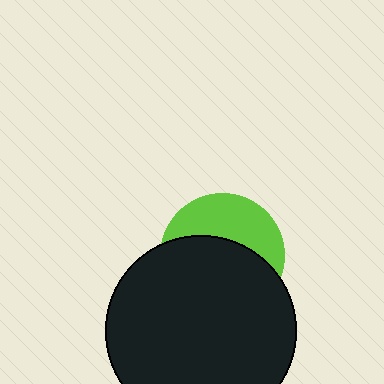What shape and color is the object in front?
The object in front is a black circle.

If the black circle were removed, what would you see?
You would see the complete lime circle.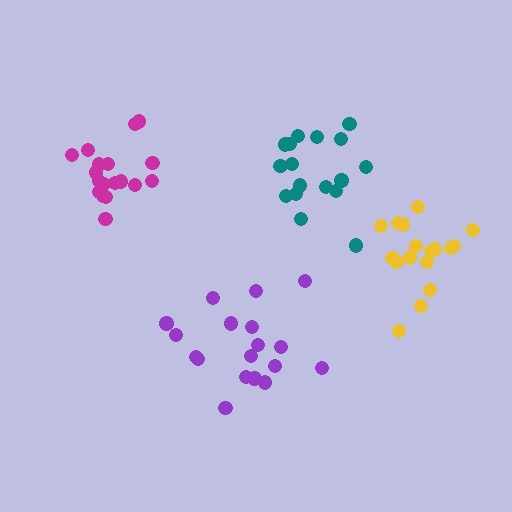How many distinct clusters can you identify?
There are 4 distinct clusters.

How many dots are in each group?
Group 1: 18 dots, Group 2: 17 dots, Group 3: 17 dots, Group 4: 18 dots (70 total).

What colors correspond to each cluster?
The clusters are colored: purple, yellow, teal, magenta.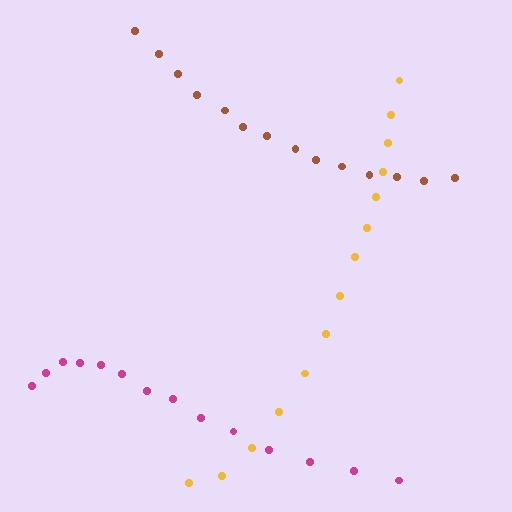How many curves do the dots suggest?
There are 3 distinct paths.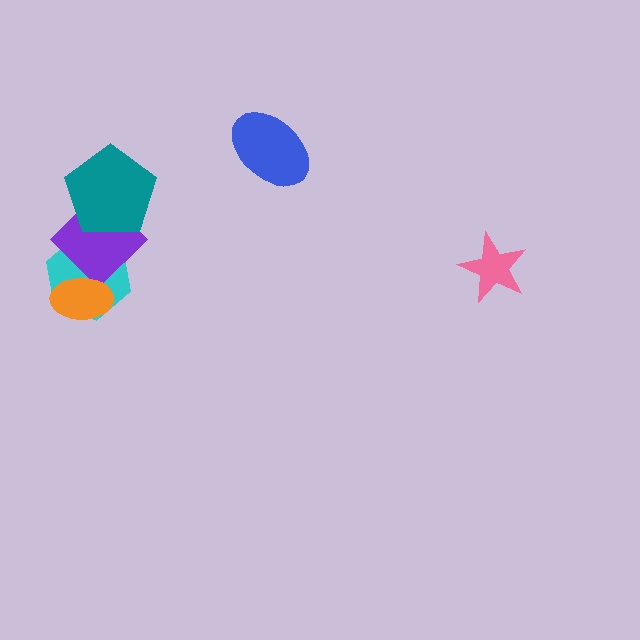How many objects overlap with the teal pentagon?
1 object overlaps with the teal pentagon.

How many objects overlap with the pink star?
0 objects overlap with the pink star.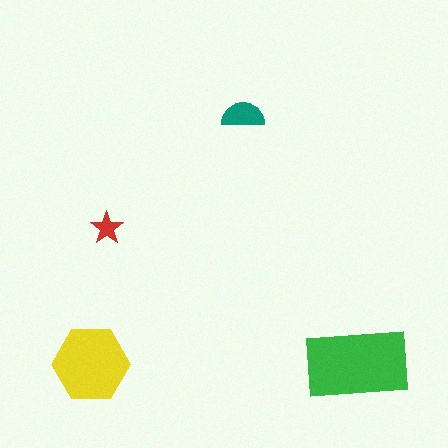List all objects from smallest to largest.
The red star, the teal semicircle, the yellow hexagon, the green rectangle.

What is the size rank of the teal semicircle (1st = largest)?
3rd.